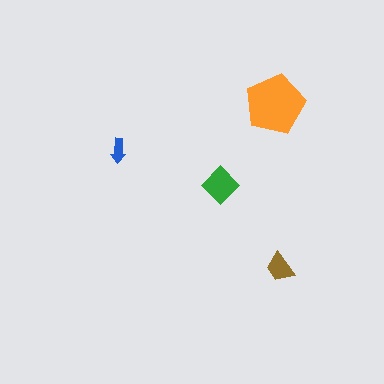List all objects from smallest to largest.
The blue arrow, the brown trapezoid, the green diamond, the orange pentagon.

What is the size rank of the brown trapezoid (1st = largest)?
3rd.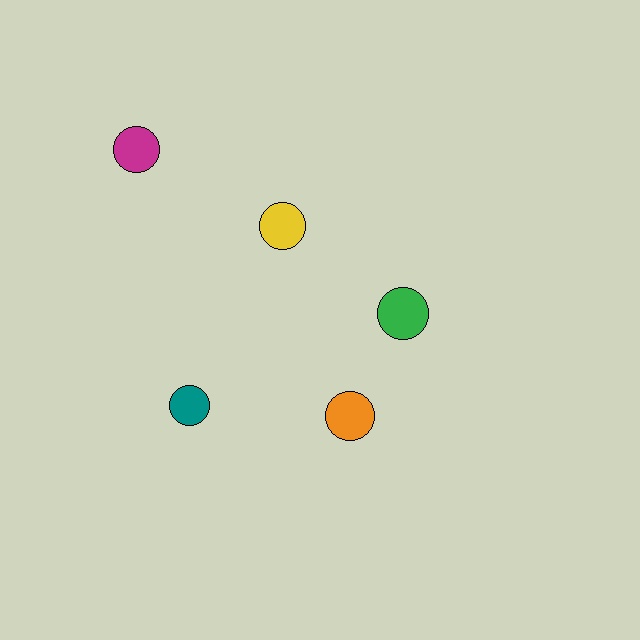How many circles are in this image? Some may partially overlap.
There are 5 circles.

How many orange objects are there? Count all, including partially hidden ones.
There is 1 orange object.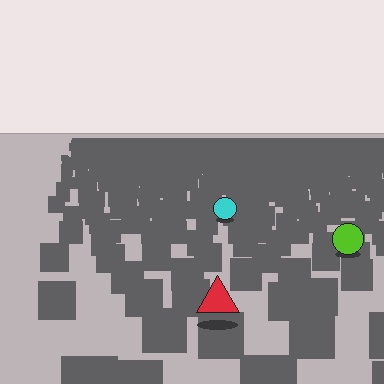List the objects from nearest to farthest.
From nearest to farthest: the red triangle, the lime circle, the cyan circle.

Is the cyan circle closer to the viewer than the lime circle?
No. The lime circle is closer — you can tell from the texture gradient: the ground texture is coarser near it.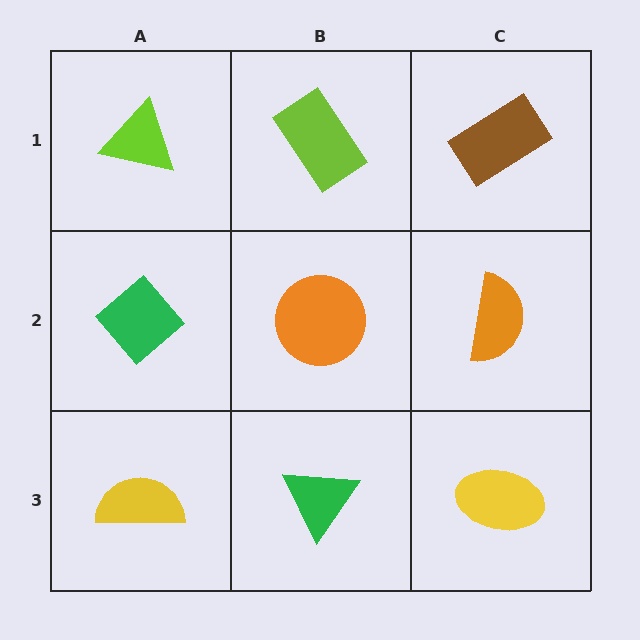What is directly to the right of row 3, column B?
A yellow ellipse.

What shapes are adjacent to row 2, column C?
A brown rectangle (row 1, column C), a yellow ellipse (row 3, column C), an orange circle (row 2, column B).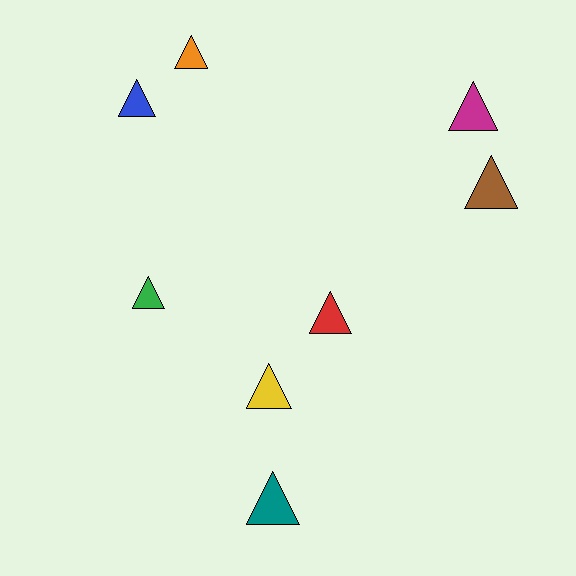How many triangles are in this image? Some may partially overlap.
There are 8 triangles.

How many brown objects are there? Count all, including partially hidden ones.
There is 1 brown object.